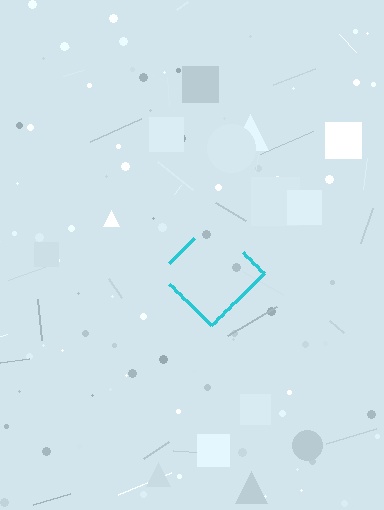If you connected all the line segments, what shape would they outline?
They would outline a diamond.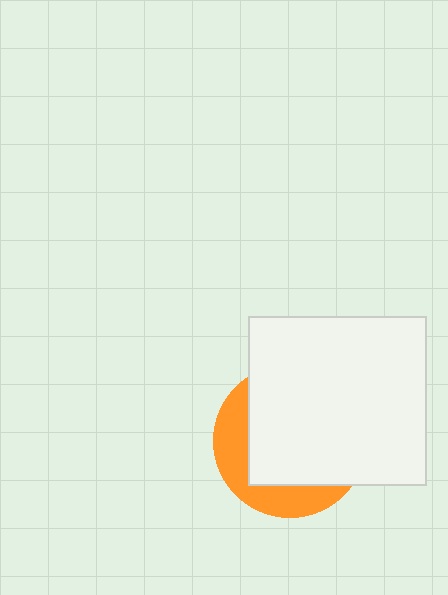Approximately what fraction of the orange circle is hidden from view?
Roughly 69% of the orange circle is hidden behind the white rectangle.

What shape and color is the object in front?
The object in front is a white rectangle.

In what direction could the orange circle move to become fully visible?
The orange circle could move toward the lower-left. That would shift it out from behind the white rectangle entirely.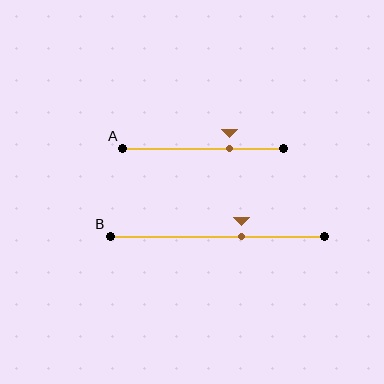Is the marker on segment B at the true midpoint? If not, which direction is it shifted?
No, the marker on segment B is shifted to the right by about 11% of the segment length.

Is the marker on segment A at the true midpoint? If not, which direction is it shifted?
No, the marker on segment A is shifted to the right by about 17% of the segment length.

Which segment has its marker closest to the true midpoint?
Segment B has its marker closest to the true midpoint.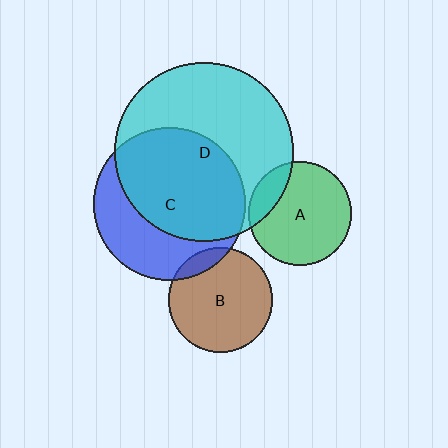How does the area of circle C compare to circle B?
Approximately 2.1 times.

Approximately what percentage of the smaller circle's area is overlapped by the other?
Approximately 60%.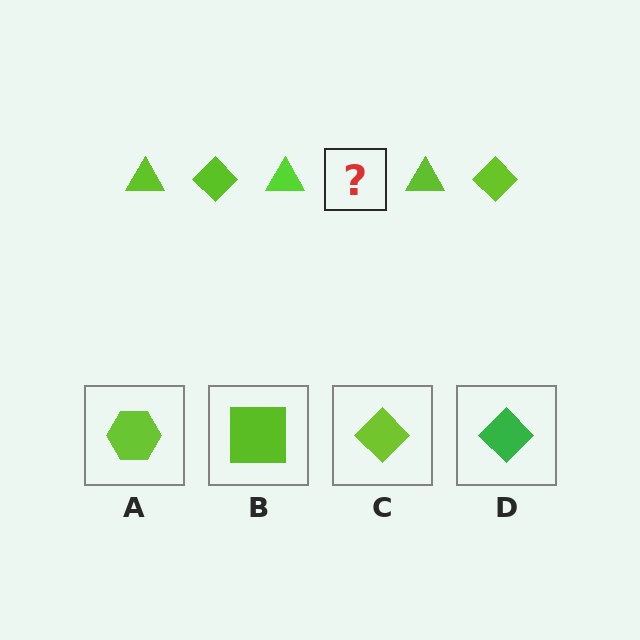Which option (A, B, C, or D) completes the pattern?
C.